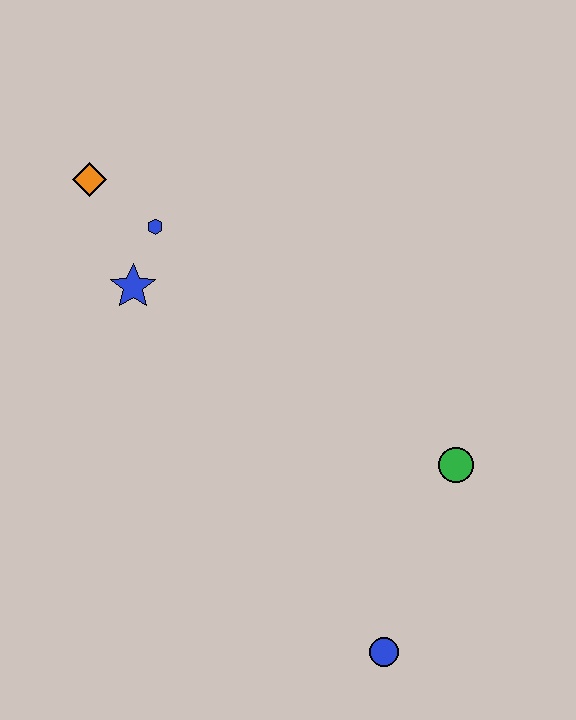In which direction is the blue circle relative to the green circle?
The blue circle is below the green circle.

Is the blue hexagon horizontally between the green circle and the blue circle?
No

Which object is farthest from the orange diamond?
The blue circle is farthest from the orange diamond.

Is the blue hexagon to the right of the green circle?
No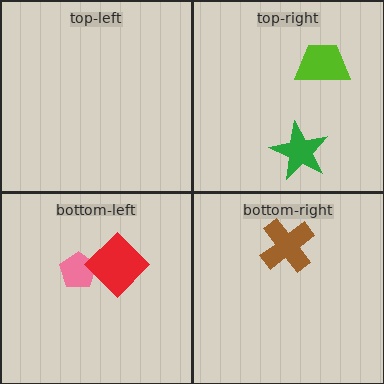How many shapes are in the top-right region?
2.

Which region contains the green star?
The top-right region.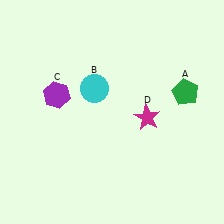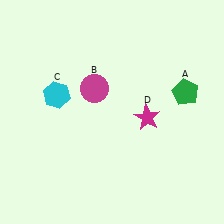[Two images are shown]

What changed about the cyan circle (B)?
In Image 1, B is cyan. In Image 2, it changed to magenta.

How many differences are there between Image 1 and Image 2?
There are 2 differences between the two images.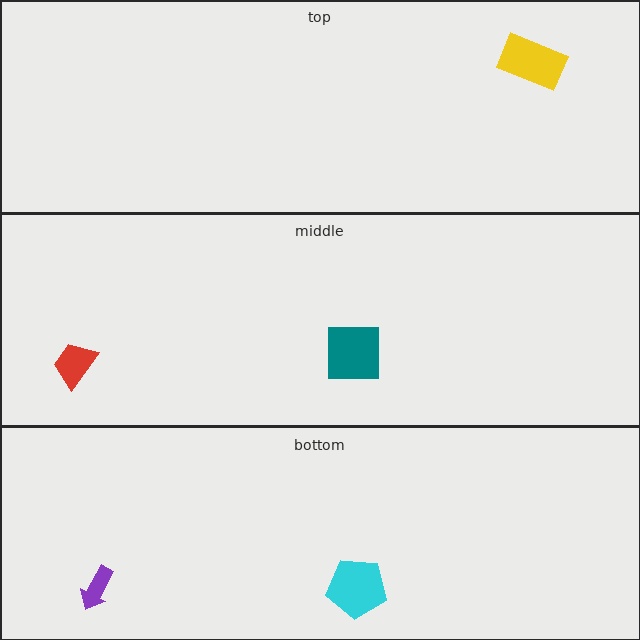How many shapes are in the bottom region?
2.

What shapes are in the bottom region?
The purple arrow, the cyan pentagon.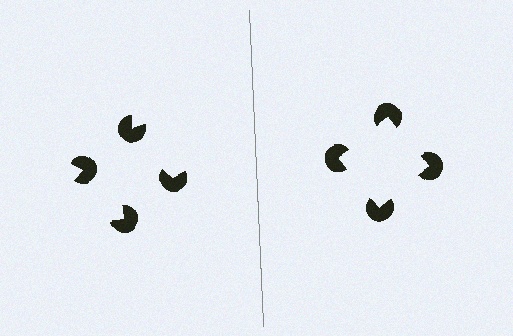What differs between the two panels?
The pac-man discs are positioned identically on both sides; only the wedge orientations differ. On the right they align to a square; on the left they are misaligned.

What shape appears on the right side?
An illusory square.